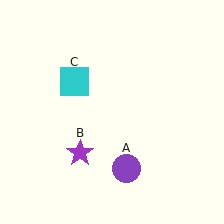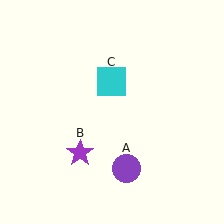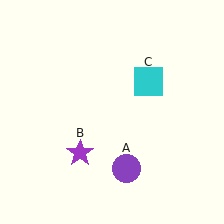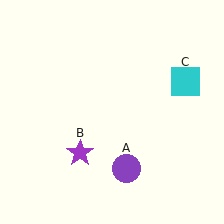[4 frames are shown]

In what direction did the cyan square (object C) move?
The cyan square (object C) moved right.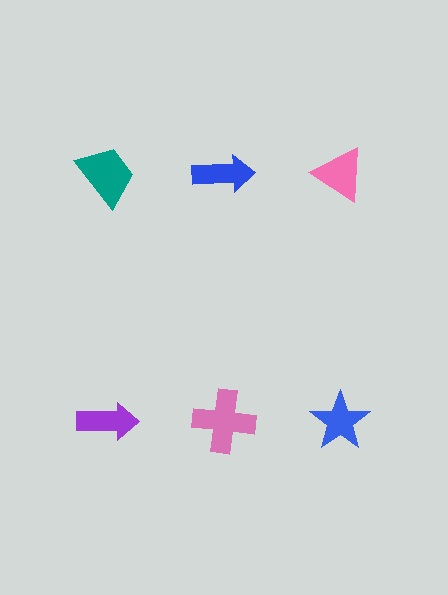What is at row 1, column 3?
A pink triangle.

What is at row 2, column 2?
A pink cross.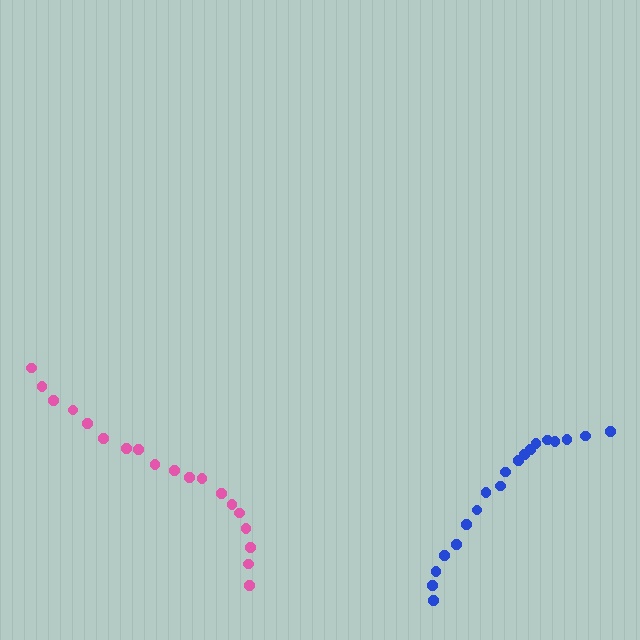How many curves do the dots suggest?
There are 2 distinct paths.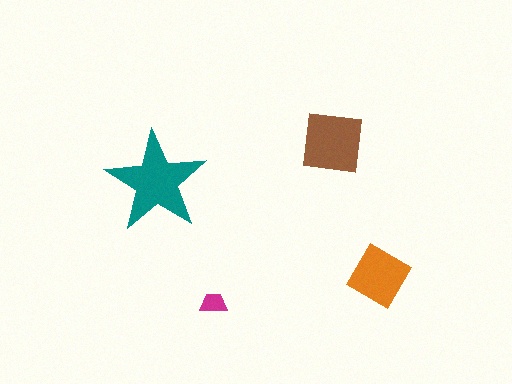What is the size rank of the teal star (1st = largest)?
1st.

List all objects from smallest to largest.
The magenta trapezoid, the orange diamond, the brown square, the teal star.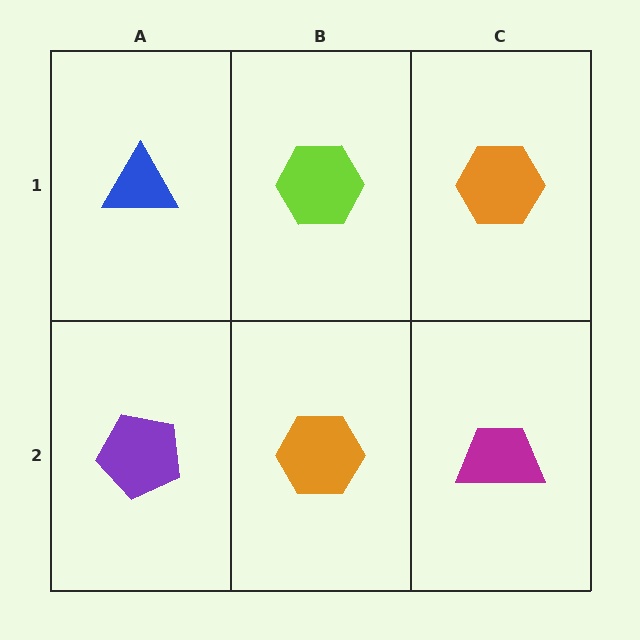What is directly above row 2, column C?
An orange hexagon.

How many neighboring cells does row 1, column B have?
3.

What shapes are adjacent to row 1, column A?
A purple pentagon (row 2, column A), a lime hexagon (row 1, column B).